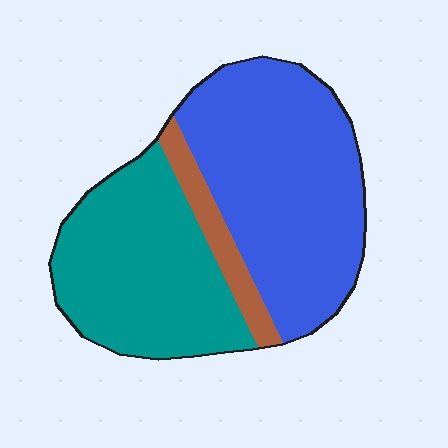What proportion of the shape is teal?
Teal covers 40% of the shape.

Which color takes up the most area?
Blue, at roughly 50%.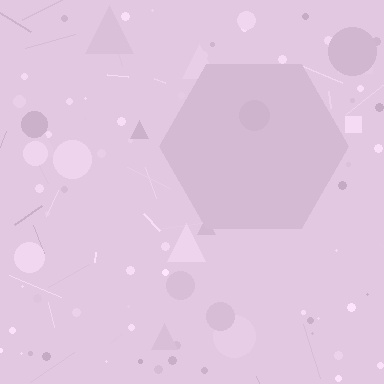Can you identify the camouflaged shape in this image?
The camouflaged shape is a hexagon.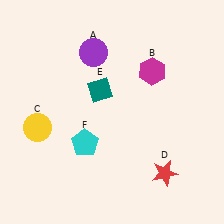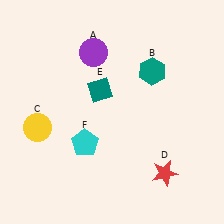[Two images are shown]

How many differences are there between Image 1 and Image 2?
There is 1 difference between the two images.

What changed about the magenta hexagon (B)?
In Image 1, B is magenta. In Image 2, it changed to teal.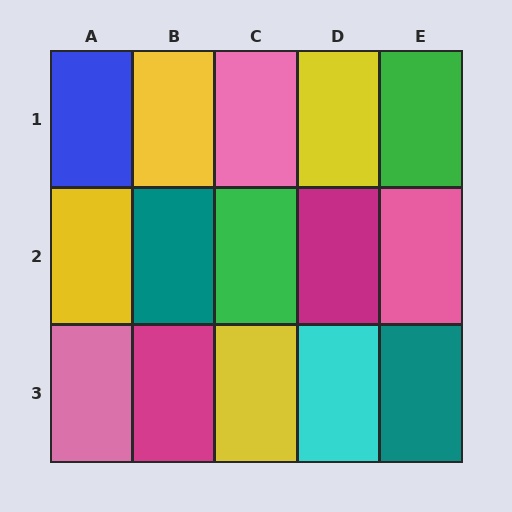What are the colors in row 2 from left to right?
Yellow, teal, green, magenta, pink.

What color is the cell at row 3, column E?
Teal.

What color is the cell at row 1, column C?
Pink.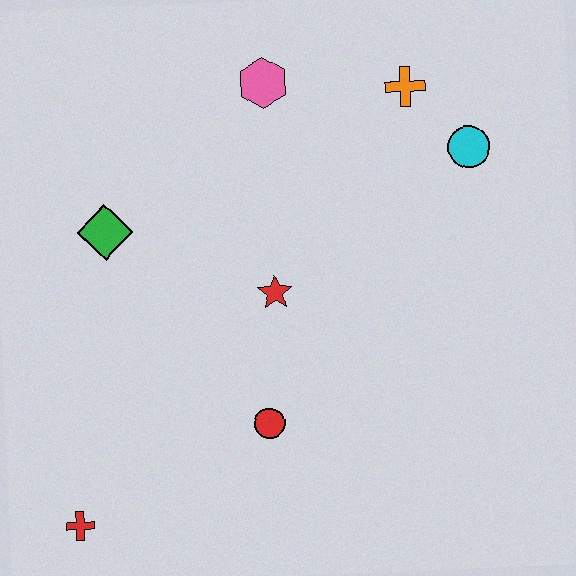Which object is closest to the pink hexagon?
The orange cross is closest to the pink hexagon.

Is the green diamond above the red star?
Yes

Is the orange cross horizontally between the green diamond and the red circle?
No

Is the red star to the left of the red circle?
No